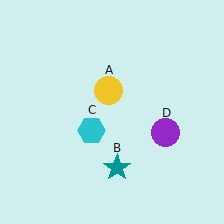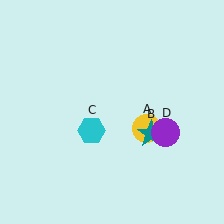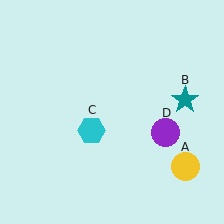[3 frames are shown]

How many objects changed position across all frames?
2 objects changed position: yellow circle (object A), teal star (object B).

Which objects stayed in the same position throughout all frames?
Cyan hexagon (object C) and purple circle (object D) remained stationary.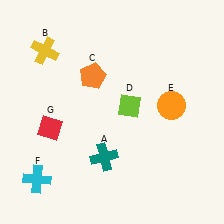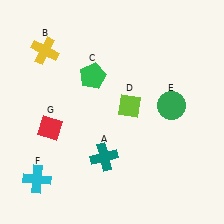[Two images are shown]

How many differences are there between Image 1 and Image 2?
There are 2 differences between the two images.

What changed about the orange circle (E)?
In Image 1, E is orange. In Image 2, it changed to green.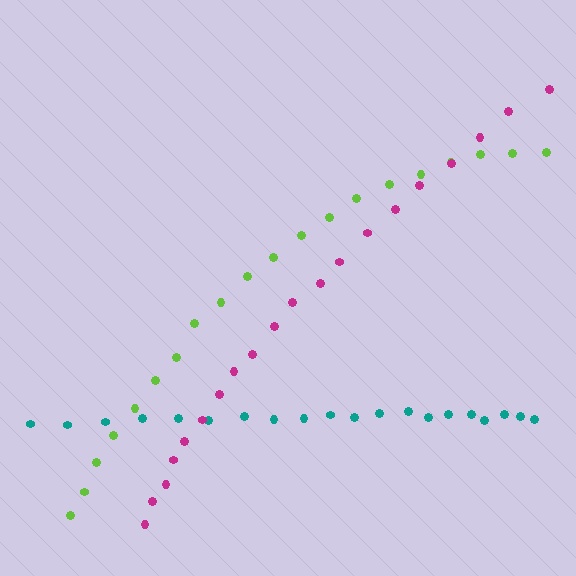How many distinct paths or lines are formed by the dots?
There are 3 distinct paths.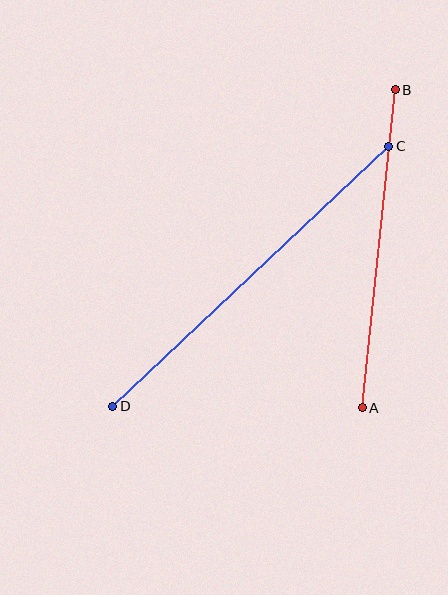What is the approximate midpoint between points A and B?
The midpoint is at approximately (379, 249) pixels.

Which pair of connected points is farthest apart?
Points C and D are farthest apart.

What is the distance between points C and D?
The distance is approximately 379 pixels.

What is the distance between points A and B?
The distance is approximately 320 pixels.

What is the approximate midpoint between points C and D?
The midpoint is at approximately (251, 276) pixels.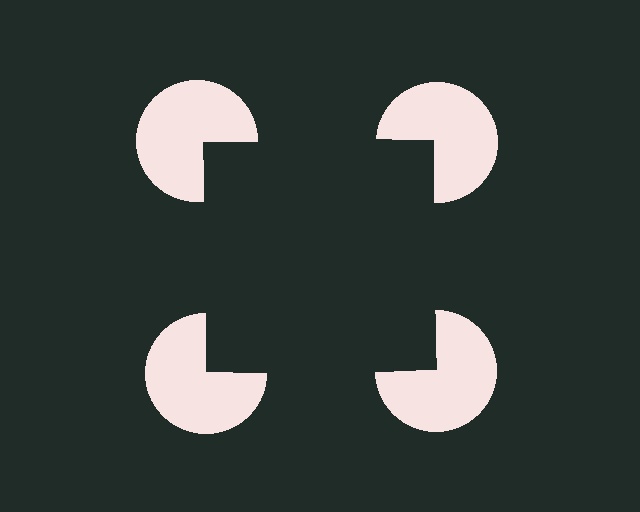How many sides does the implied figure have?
4 sides.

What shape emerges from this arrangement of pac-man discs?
An illusory square — its edges are inferred from the aligned wedge cuts in the pac-man discs, not physically drawn.